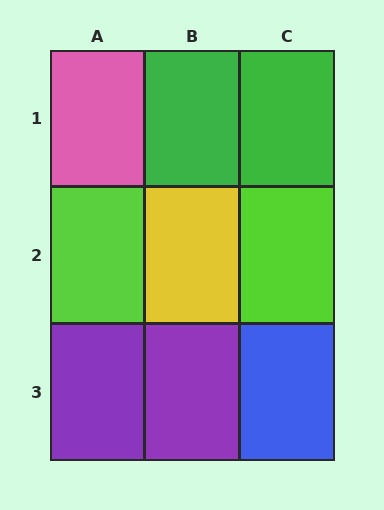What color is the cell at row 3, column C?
Blue.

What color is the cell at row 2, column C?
Lime.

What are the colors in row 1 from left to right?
Pink, green, green.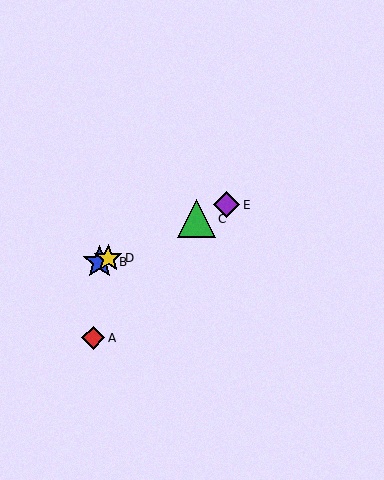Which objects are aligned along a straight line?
Objects B, C, D, E are aligned along a straight line.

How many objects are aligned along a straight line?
4 objects (B, C, D, E) are aligned along a straight line.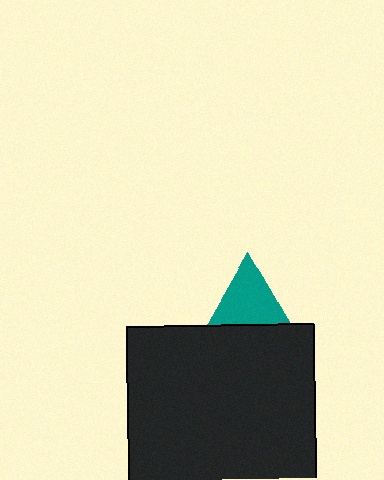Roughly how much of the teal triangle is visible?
About half of it is visible (roughly 54%).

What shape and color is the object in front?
The object in front is a black rectangle.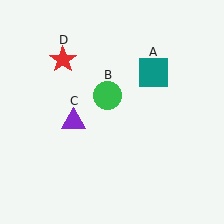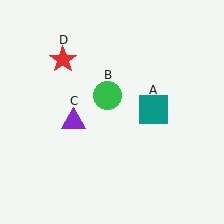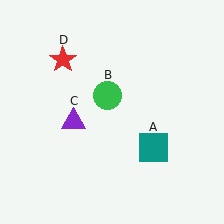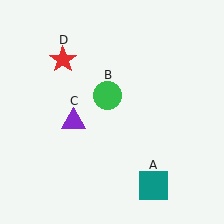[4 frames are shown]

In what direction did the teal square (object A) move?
The teal square (object A) moved down.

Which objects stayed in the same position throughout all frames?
Green circle (object B) and purple triangle (object C) and red star (object D) remained stationary.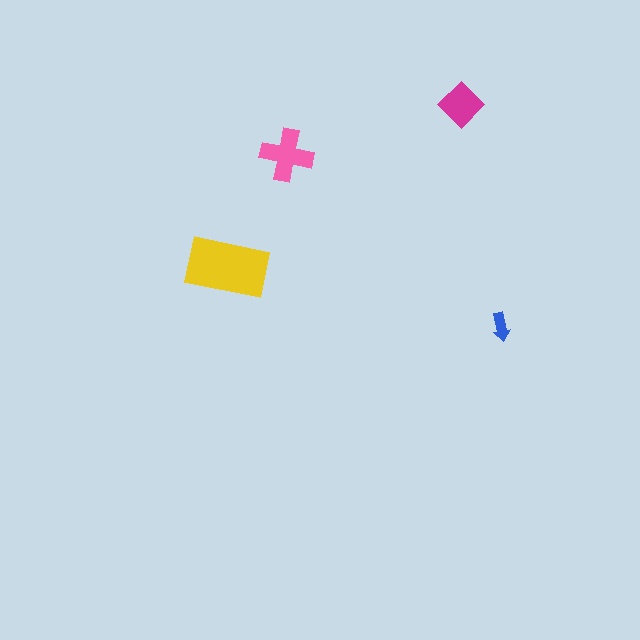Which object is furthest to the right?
The blue arrow is rightmost.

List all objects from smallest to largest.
The blue arrow, the magenta diamond, the pink cross, the yellow rectangle.